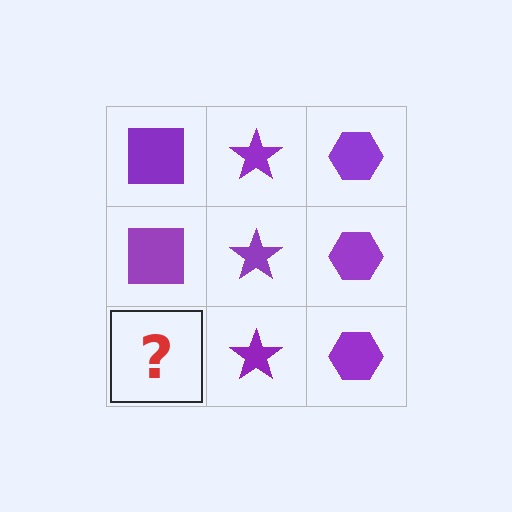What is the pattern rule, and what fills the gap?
The rule is that each column has a consistent shape. The gap should be filled with a purple square.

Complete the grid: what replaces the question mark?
The question mark should be replaced with a purple square.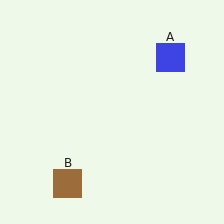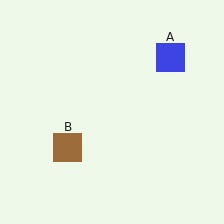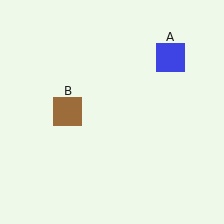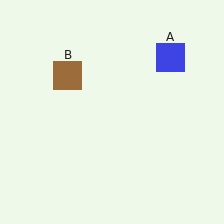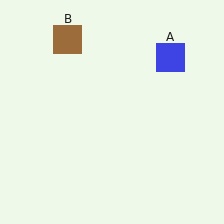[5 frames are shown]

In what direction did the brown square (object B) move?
The brown square (object B) moved up.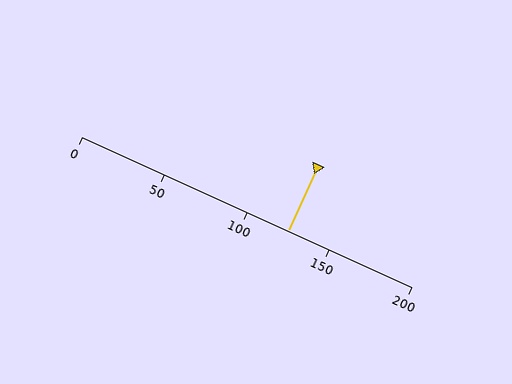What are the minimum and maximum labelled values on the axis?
The axis runs from 0 to 200.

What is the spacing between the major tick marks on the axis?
The major ticks are spaced 50 apart.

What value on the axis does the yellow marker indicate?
The marker indicates approximately 125.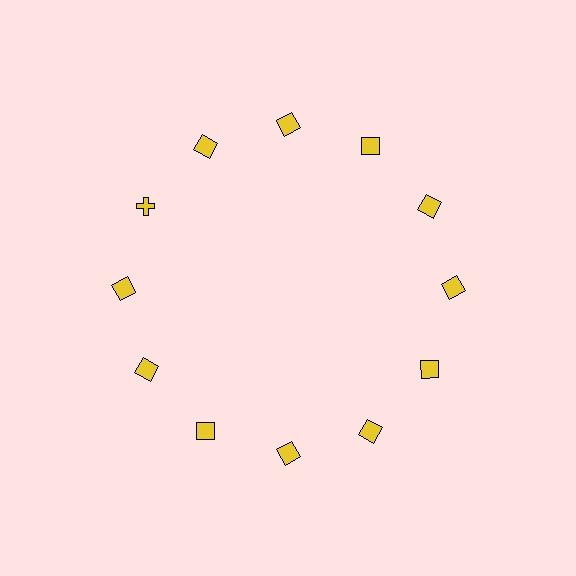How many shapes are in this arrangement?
There are 12 shapes arranged in a ring pattern.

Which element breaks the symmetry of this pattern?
The yellow cross at roughly the 10 o'clock position breaks the symmetry. All other shapes are yellow squares.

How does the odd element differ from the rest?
It has a different shape: cross instead of square.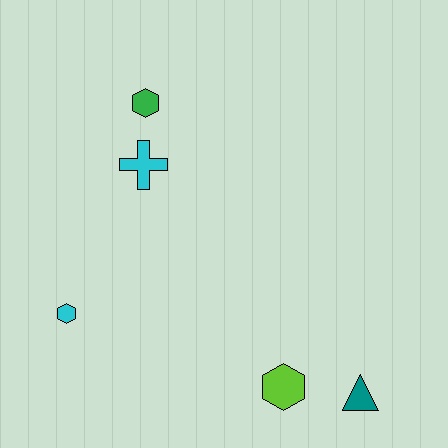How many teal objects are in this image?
There is 1 teal object.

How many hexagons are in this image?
There are 3 hexagons.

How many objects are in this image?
There are 5 objects.